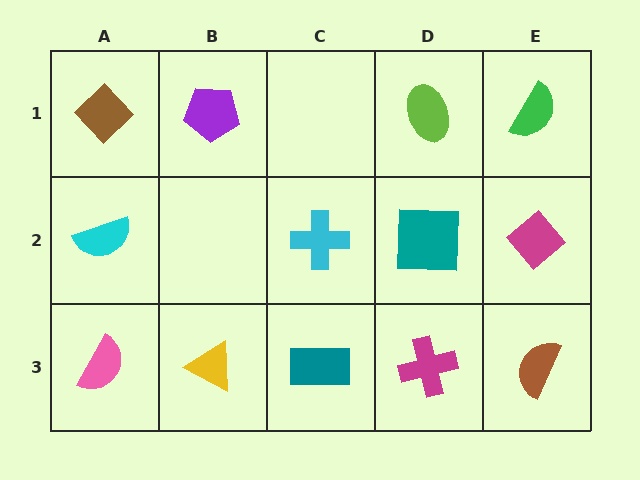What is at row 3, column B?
A yellow triangle.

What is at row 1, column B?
A purple pentagon.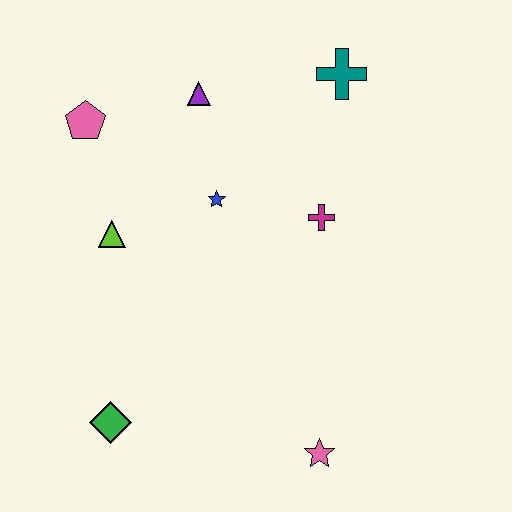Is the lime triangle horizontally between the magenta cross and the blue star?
No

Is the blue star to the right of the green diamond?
Yes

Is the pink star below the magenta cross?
Yes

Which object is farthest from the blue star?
The pink star is farthest from the blue star.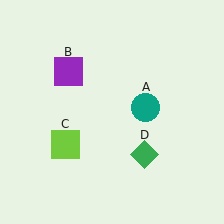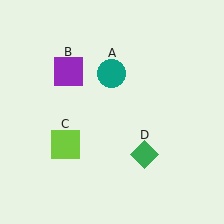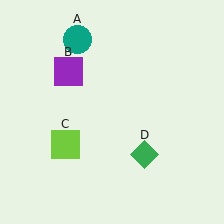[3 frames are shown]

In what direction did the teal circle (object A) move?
The teal circle (object A) moved up and to the left.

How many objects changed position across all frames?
1 object changed position: teal circle (object A).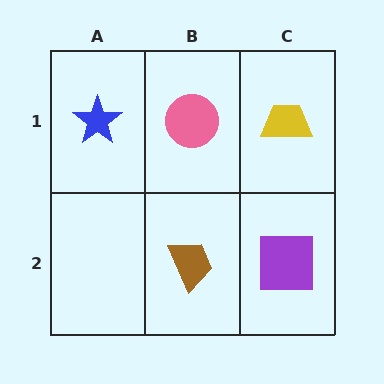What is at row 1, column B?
A pink circle.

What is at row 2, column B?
A brown trapezoid.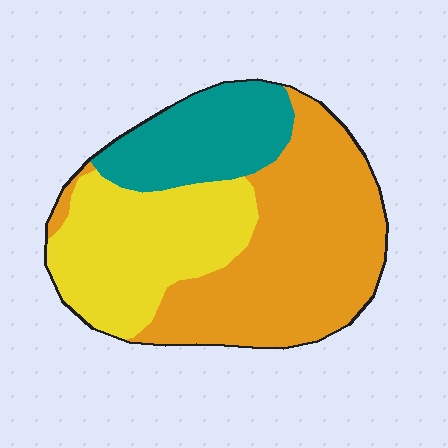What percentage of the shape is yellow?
Yellow takes up about one third (1/3) of the shape.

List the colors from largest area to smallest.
From largest to smallest: orange, yellow, teal.